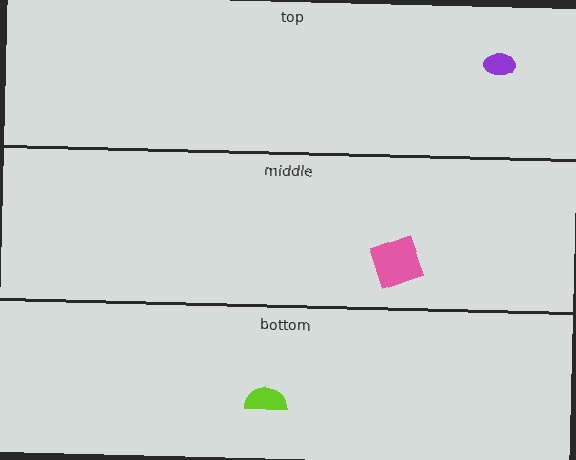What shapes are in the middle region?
The pink square.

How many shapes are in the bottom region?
1.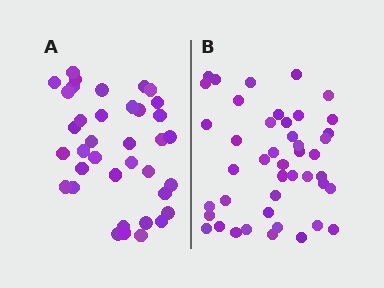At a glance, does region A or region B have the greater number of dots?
Region B (the right region) has more dots.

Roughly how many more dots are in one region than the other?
Region B has roughly 8 or so more dots than region A.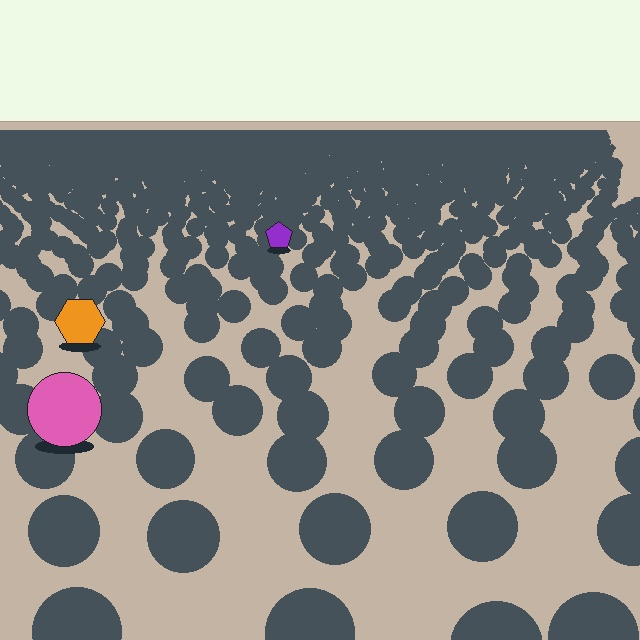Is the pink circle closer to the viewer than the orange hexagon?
Yes. The pink circle is closer — you can tell from the texture gradient: the ground texture is coarser near it.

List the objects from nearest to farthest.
From nearest to farthest: the pink circle, the orange hexagon, the purple pentagon.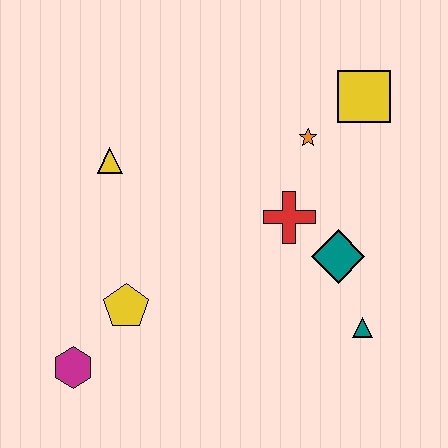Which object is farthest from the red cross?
The magenta hexagon is farthest from the red cross.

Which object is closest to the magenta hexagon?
The yellow pentagon is closest to the magenta hexagon.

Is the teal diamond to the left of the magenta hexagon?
No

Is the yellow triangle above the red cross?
Yes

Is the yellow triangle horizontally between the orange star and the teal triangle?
No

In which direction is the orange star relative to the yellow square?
The orange star is to the left of the yellow square.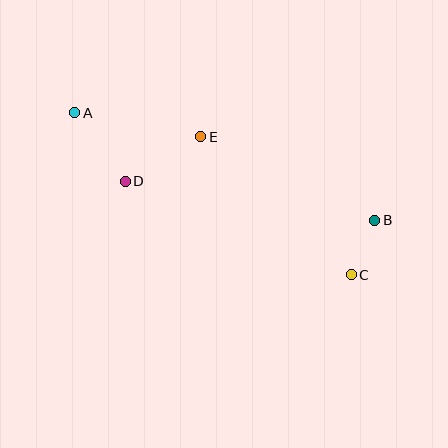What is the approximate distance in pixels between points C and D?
The distance between C and D is approximately 245 pixels.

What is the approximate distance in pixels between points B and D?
The distance between B and D is approximately 252 pixels.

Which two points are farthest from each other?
Points A and C are farthest from each other.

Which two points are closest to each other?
Points B and C are closest to each other.